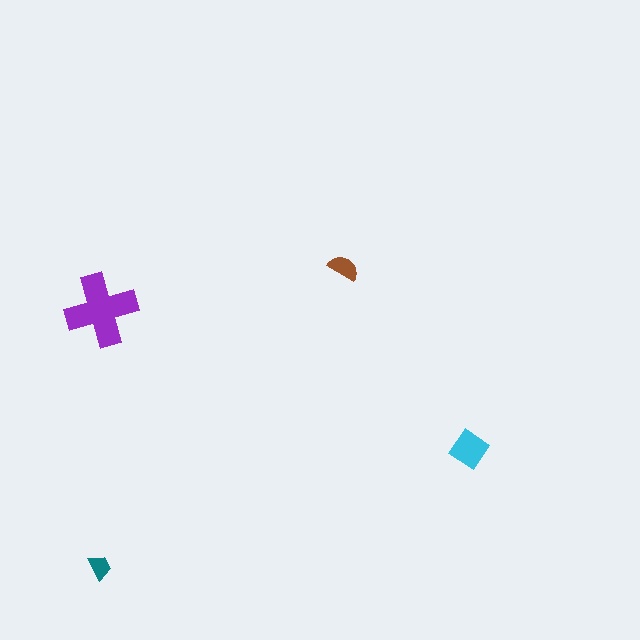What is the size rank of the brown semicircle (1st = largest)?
3rd.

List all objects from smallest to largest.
The teal trapezoid, the brown semicircle, the cyan diamond, the purple cross.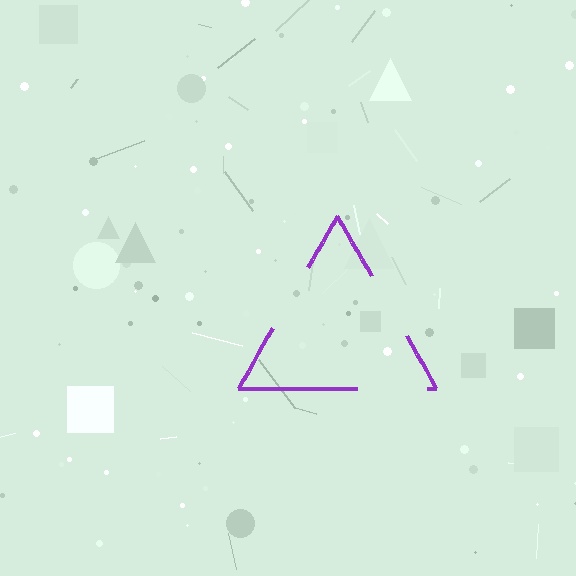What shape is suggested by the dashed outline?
The dashed outline suggests a triangle.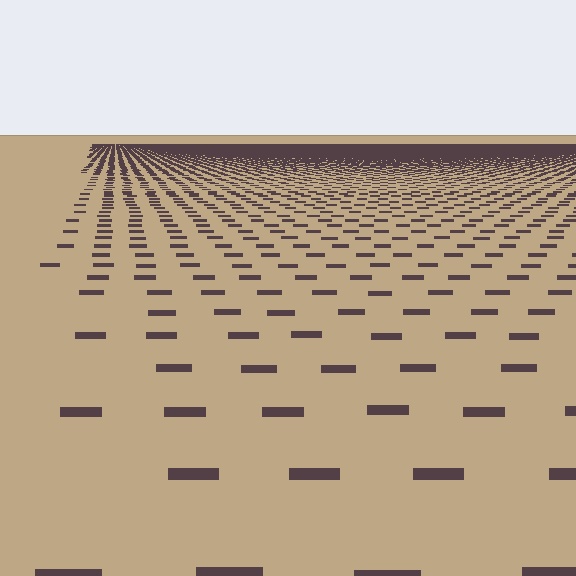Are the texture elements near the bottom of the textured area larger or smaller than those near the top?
Larger. Near the bottom, elements are closer to the viewer and appear at a bigger on-screen size.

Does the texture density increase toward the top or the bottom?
Density increases toward the top.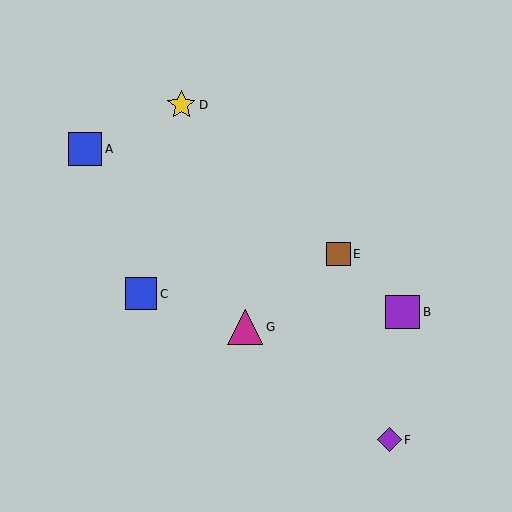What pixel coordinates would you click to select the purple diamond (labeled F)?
Click at (389, 440) to select the purple diamond F.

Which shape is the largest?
The magenta triangle (labeled G) is the largest.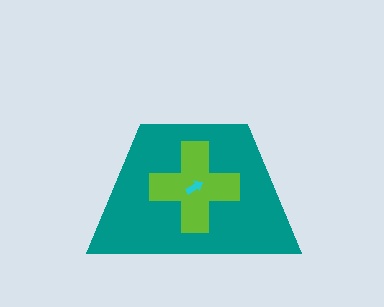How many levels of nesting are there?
3.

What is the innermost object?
The cyan arrow.